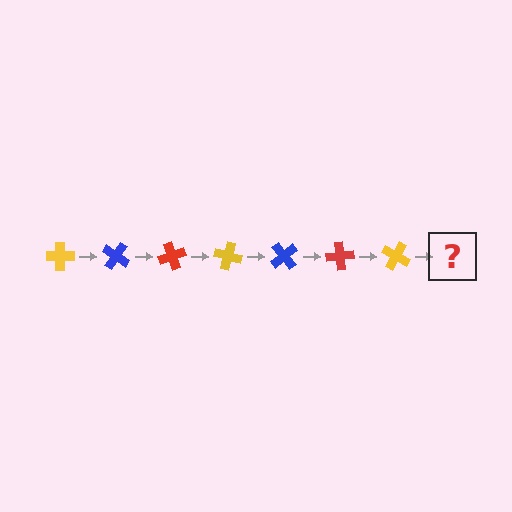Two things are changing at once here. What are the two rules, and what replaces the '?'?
The two rules are that it rotates 35 degrees each step and the color cycles through yellow, blue, and red. The '?' should be a blue cross, rotated 245 degrees from the start.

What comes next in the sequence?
The next element should be a blue cross, rotated 245 degrees from the start.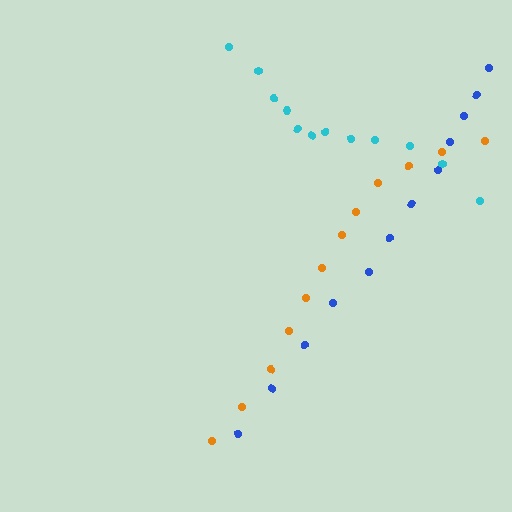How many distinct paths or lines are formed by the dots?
There are 3 distinct paths.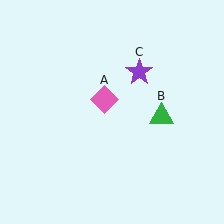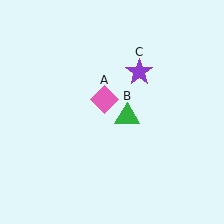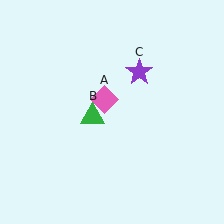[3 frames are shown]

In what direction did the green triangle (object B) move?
The green triangle (object B) moved left.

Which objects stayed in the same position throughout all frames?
Pink diamond (object A) and purple star (object C) remained stationary.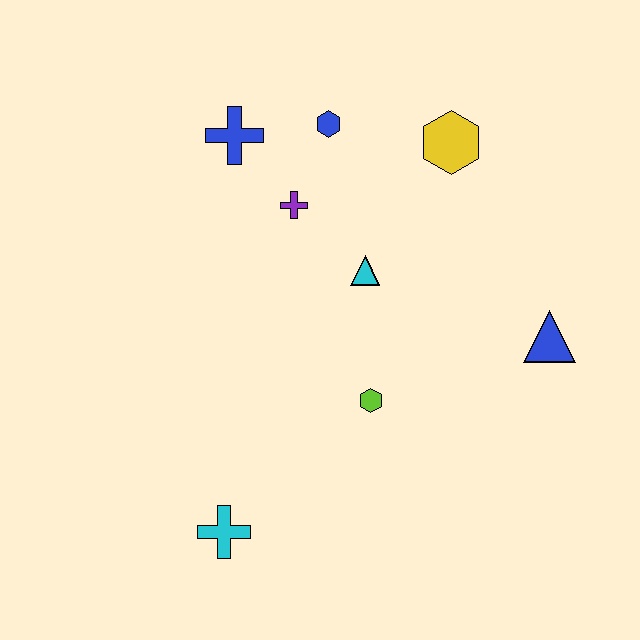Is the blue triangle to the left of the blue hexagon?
No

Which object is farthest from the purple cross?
The cyan cross is farthest from the purple cross.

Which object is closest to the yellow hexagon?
The blue hexagon is closest to the yellow hexagon.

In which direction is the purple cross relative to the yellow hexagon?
The purple cross is to the left of the yellow hexagon.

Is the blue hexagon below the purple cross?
No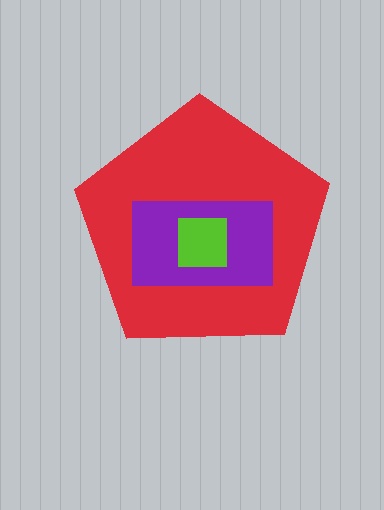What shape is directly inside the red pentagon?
The purple rectangle.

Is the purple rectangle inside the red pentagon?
Yes.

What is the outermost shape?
The red pentagon.